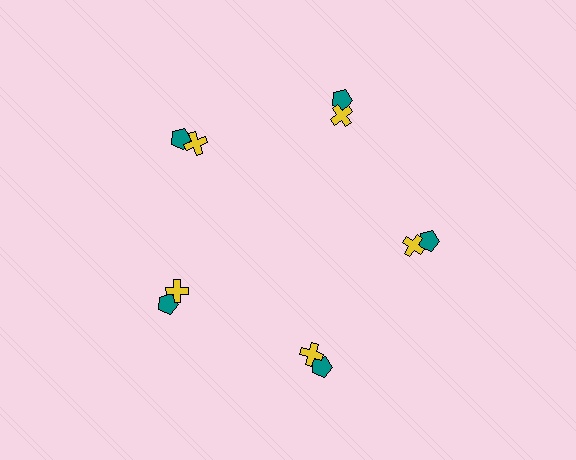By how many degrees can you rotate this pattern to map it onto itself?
The pattern maps onto itself every 72 degrees of rotation.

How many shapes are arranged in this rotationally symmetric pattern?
There are 10 shapes, arranged in 5 groups of 2.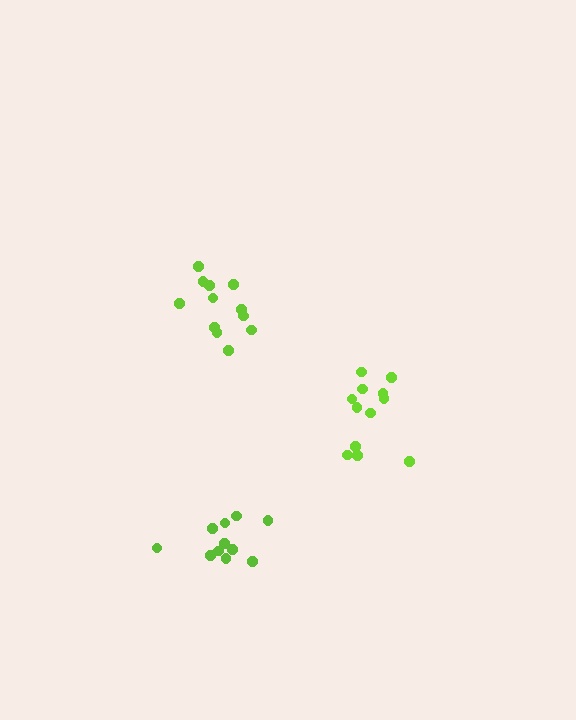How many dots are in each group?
Group 1: 12 dots, Group 2: 11 dots, Group 3: 12 dots (35 total).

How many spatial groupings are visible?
There are 3 spatial groupings.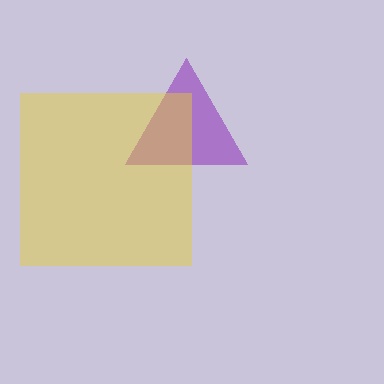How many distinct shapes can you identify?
There are 2 distinct shapes: a purple triangle, a yellow square.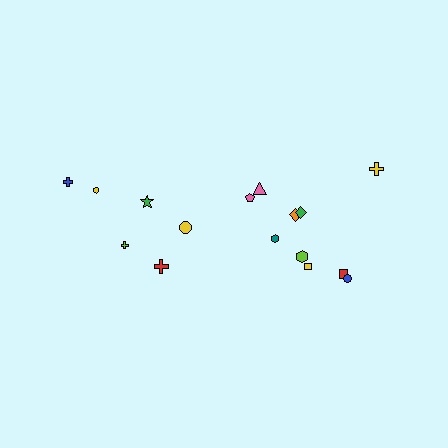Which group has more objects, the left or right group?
The right group.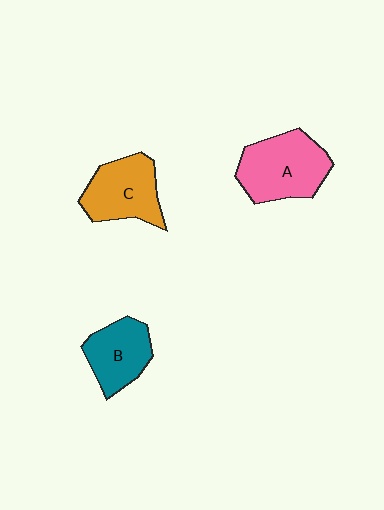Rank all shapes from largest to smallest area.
From largest to smallest: A (pink), C (orange), B (teal).